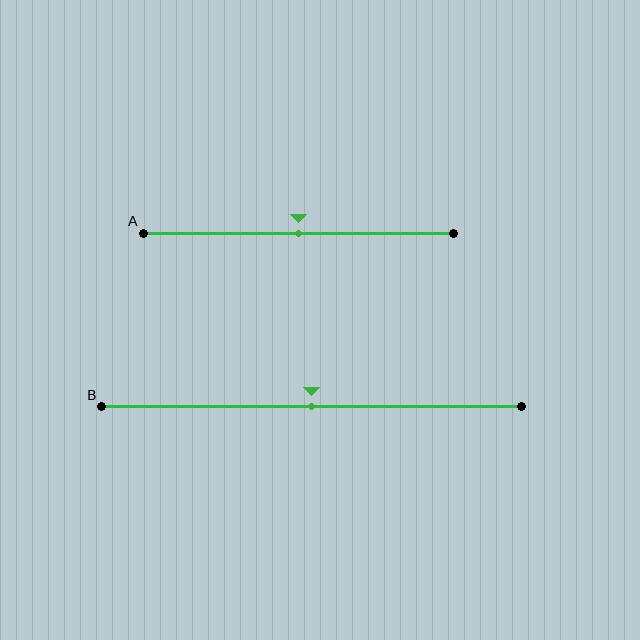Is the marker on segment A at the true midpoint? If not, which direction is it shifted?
Yes, the marker on segment A is at the true midpoint.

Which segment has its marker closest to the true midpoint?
Segment A has its marker closest to the true midpoint.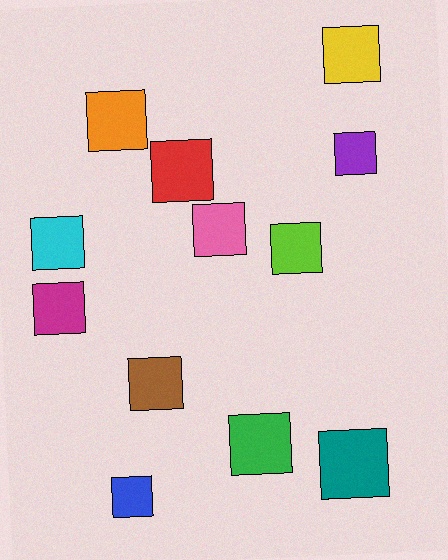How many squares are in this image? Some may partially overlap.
There are 12 squares.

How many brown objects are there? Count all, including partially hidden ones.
There is 1 brown object.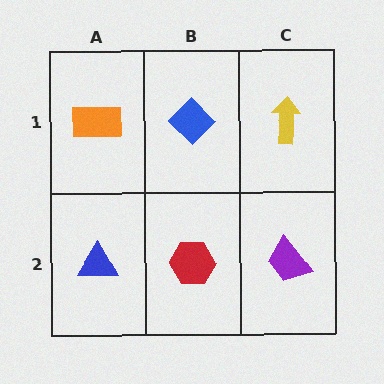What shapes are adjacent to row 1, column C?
A purple trapezoid (row 2, column C), a blue diamond (row 1, column B).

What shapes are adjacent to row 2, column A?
An orange rectangle (row 1, column A), a red hexagon (row 2, column B).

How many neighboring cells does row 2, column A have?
2.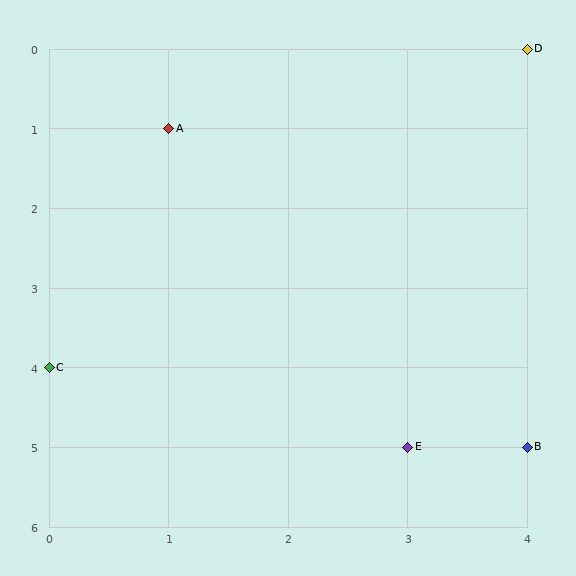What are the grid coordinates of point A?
Point A is at grid coordinates (1, 1).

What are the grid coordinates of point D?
Point D is at grid coordinates (4, 0).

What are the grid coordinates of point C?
Point C is at grid coordinates (0, 4).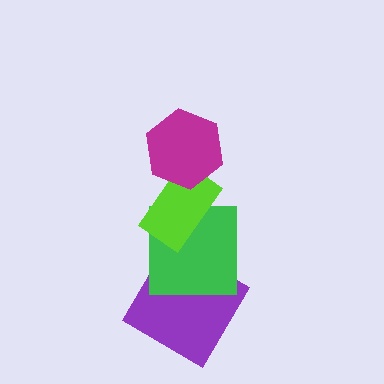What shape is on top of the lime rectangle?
The magenta hexagon is on top of the lime rectangle.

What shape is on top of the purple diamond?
The green square is on top of the purple diamond.